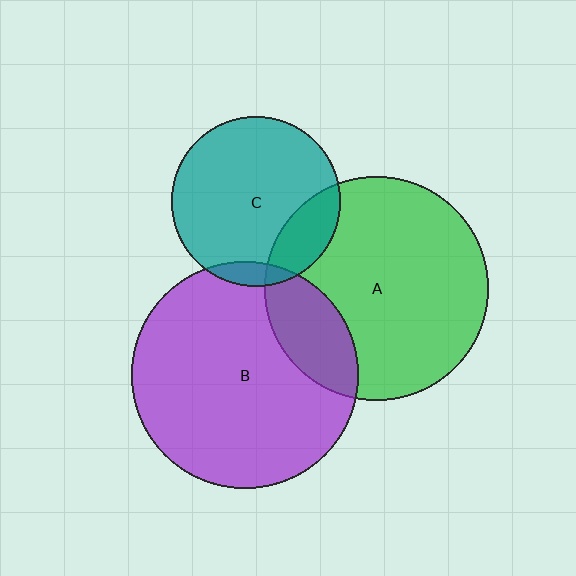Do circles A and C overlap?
Yes.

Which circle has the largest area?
Circle B (purple).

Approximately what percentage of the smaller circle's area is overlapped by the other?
Approximately 20%.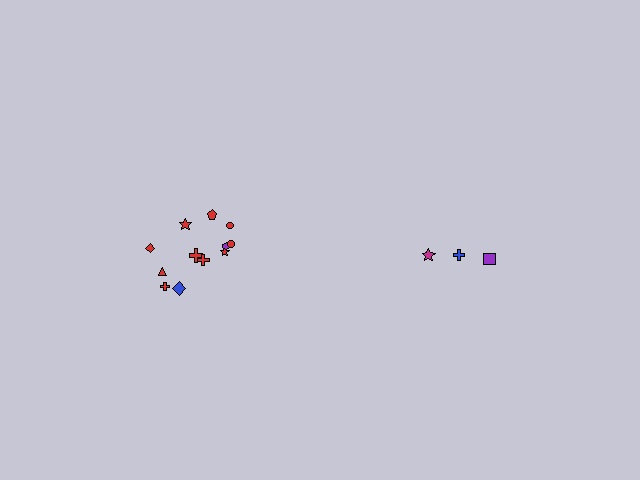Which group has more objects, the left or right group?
The left group.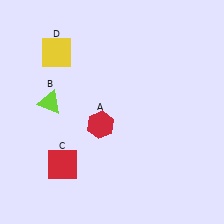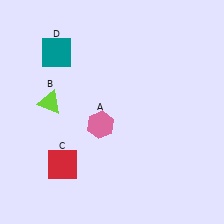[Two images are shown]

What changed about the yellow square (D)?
In Image 1, D is yellow. In Image 2, it changed to teal.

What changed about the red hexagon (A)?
In Image 1, A is red. In Image 2, it changed to pink.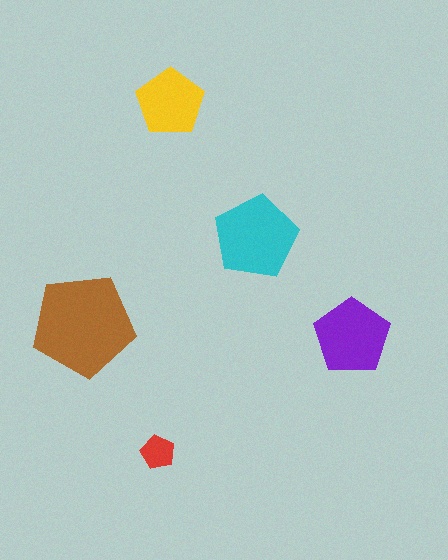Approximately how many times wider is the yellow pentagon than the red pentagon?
About 2 times wider.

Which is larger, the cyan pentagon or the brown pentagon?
The brown one.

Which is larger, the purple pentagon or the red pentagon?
The purple one.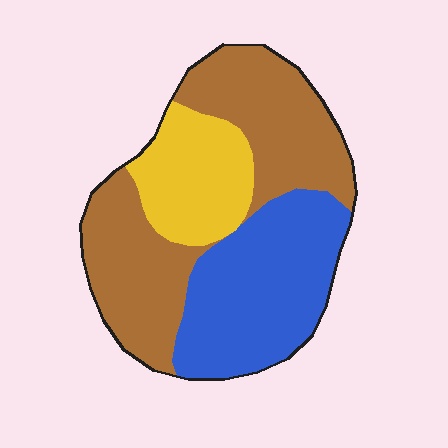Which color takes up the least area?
Yellow, at roughly 20%.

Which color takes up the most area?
Brown, at roughly 45%.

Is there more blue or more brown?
Brown.